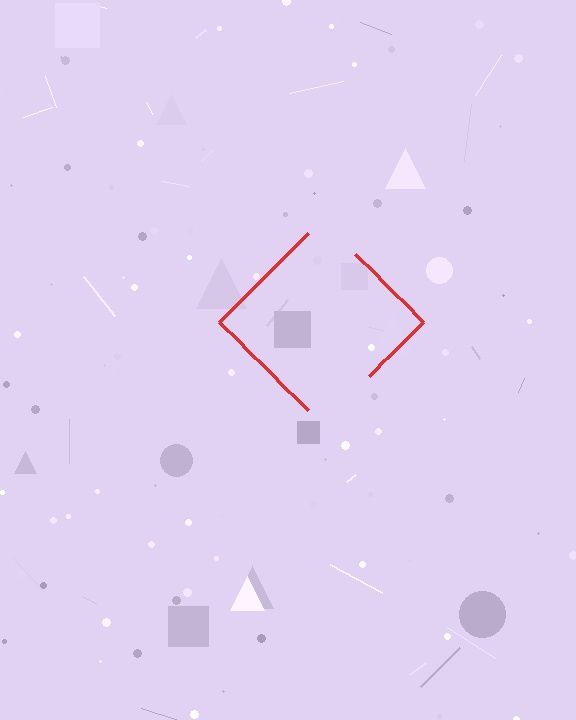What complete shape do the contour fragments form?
The contour fragments form a diamond.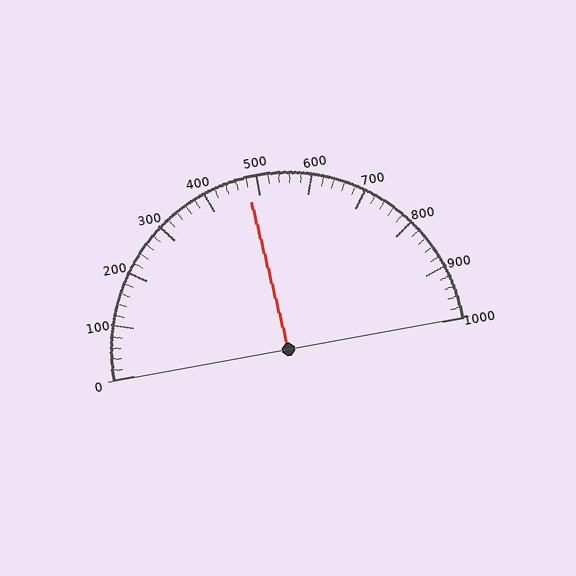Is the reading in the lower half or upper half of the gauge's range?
The reading is in the lower half of the range (0 to 1000).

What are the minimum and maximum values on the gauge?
The gauge ranges from 0 to 1000.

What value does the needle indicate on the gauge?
The needle indicates approximately 480.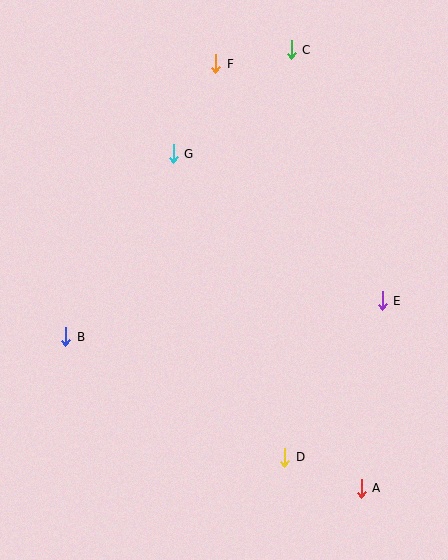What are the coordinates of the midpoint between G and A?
The midpoint between G and A is at (267, 321).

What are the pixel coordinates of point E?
Point E is at (382, 301).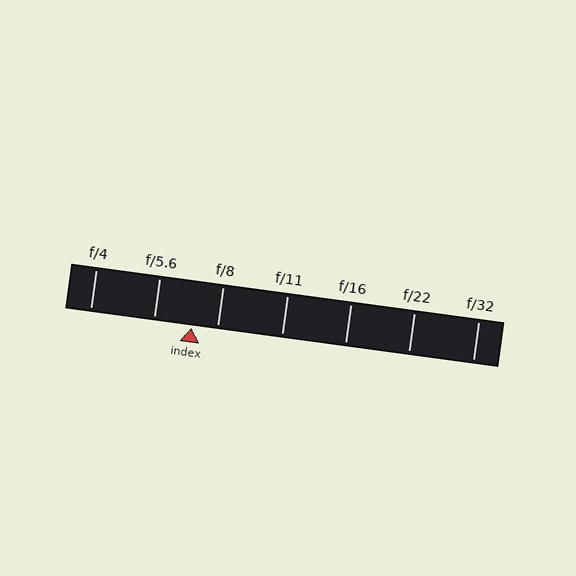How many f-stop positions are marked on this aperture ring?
There are 7 f-stop positions marked.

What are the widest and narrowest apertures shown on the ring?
The widest aperture shown is f/4 and the narrowest is f/32.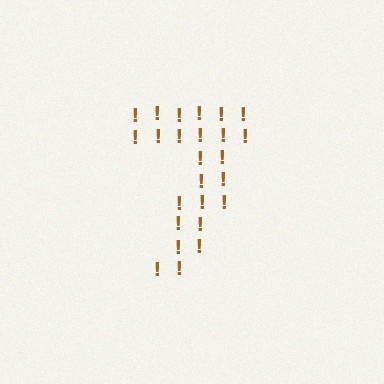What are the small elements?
The small elements are exclamation marks.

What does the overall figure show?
The overall figure shows the digit 7.